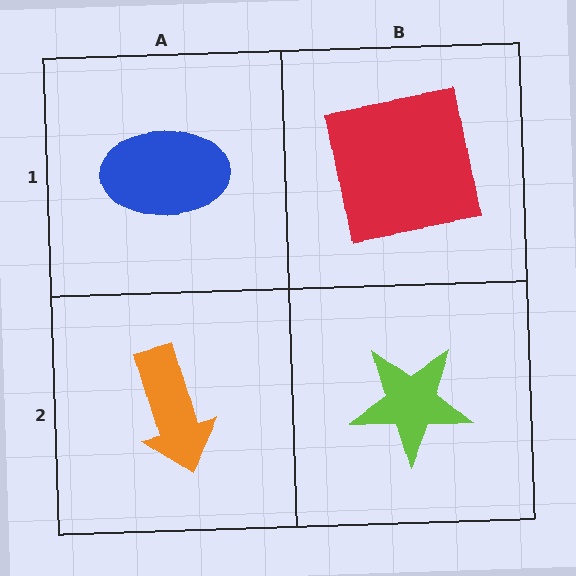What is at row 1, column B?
A red square.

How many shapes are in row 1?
2 shapes.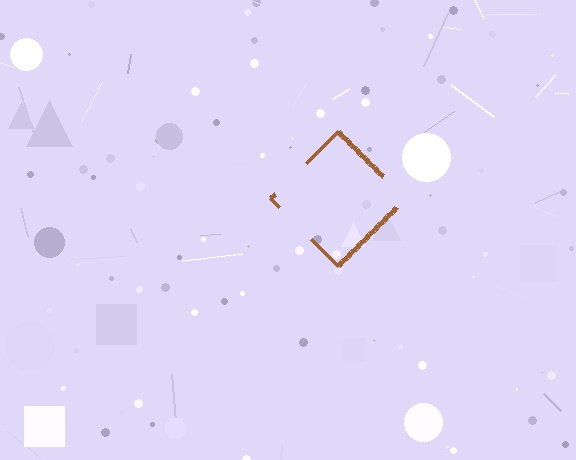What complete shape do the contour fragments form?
The contour fragments form a diamond.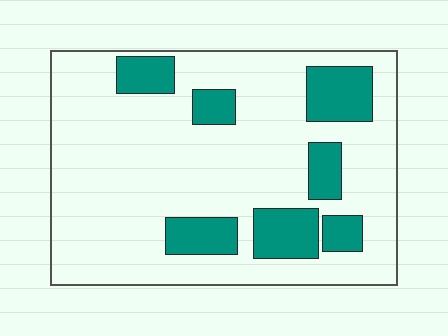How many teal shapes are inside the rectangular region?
7.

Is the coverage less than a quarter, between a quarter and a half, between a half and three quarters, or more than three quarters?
Less than a quarter.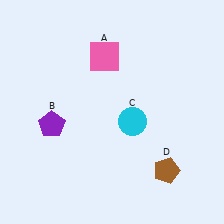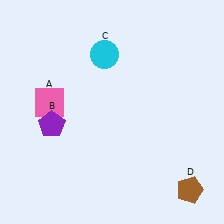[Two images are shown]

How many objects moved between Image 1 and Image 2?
3 objects moved between the two images.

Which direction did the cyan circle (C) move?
The cyan circle (C) moved up.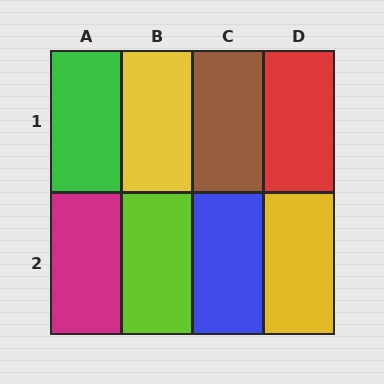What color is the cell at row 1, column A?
Green.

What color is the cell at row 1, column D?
Red.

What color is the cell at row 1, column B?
Yellow.